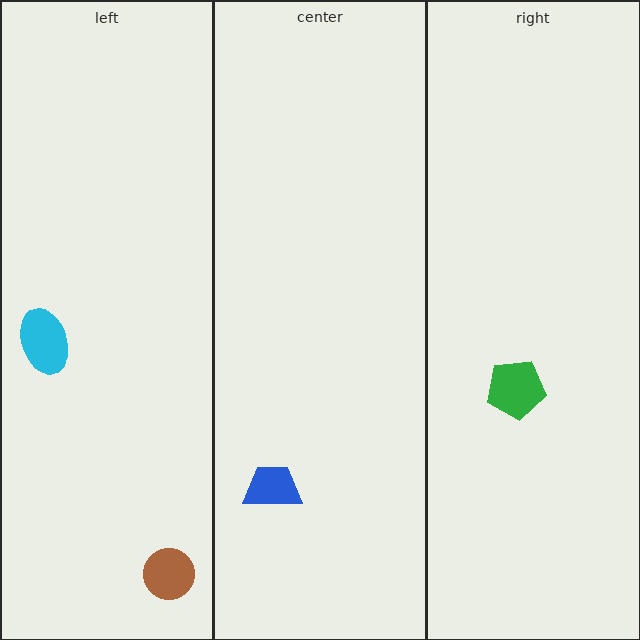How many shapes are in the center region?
1.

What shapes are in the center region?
The blue trapezoid.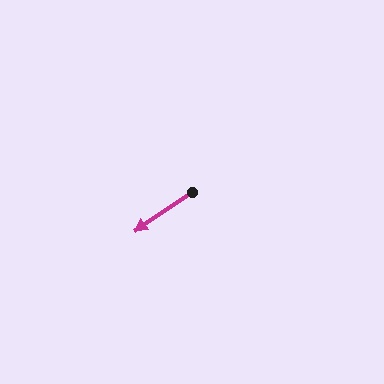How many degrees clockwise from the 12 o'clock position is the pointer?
Approximately 236 degrees.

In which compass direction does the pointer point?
Southwest.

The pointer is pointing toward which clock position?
Roughly 8 o'clock.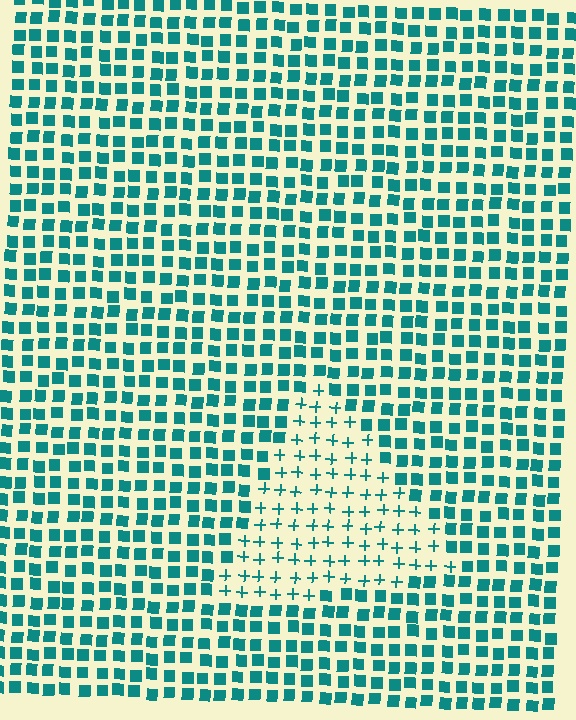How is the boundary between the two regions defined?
The boundary is defined by a change in element shape: plus signs inside vs. squares outside. All elements share the same color and spacing.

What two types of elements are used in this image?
The image uses plus signs inside the triangle region and squares outside it.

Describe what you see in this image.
The image is filled with small teal elements arranged in a uniform grid. A triangle-shaped region contains plus signs, while the surrounding area contains squares. The boundary is defined purely by the change in element shape.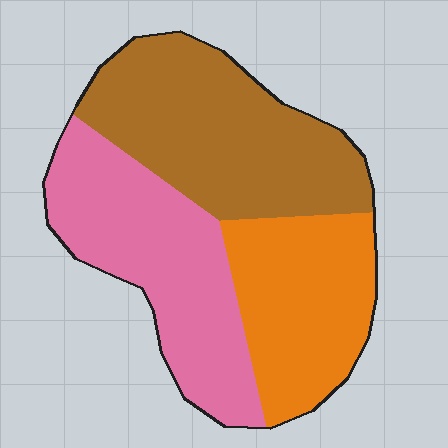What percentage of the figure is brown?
Brown covers 38% of the figure.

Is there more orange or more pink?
Pink.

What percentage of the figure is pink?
Pink covers roughly 35% of the figure.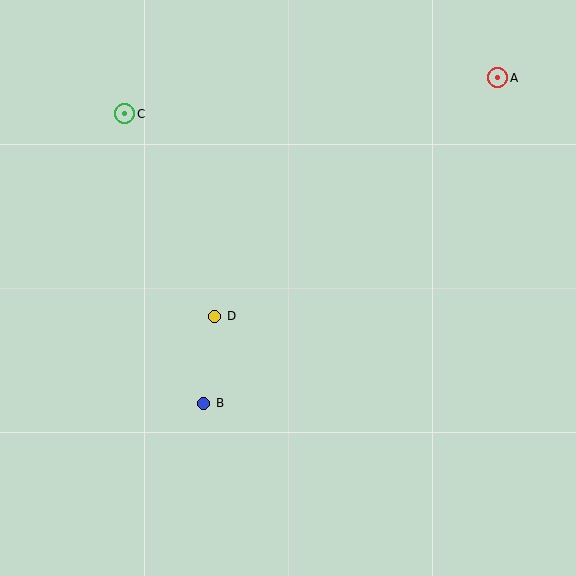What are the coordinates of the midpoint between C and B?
The midpoint between C and B is at (164, 258).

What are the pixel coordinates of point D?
Point D is at (215, 316).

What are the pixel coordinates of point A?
Point A is at (498, 78).